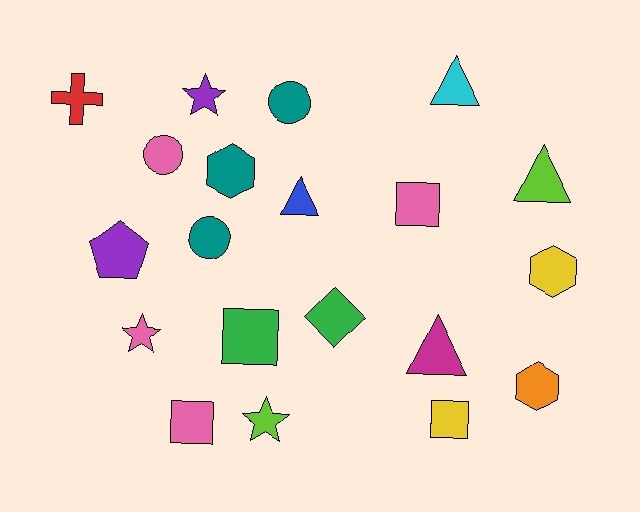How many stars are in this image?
There are 3 stars.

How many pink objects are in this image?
There are 4 pink objects.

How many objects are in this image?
There are 20 objects.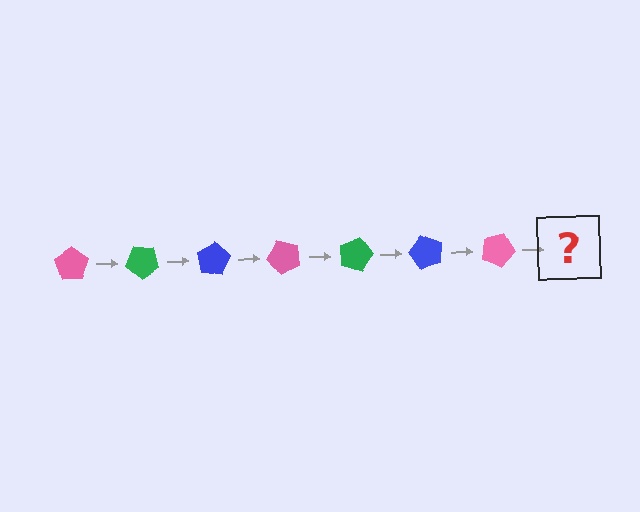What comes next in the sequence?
The next element should be a green pentagon, rotated 280 degrees from the start.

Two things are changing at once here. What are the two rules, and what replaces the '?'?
The two rules are that it rotates 40 degrees each step and the color cycles through pink, green, and blue. The '?' should be a green pentagon, rotated 280 degrees from the start.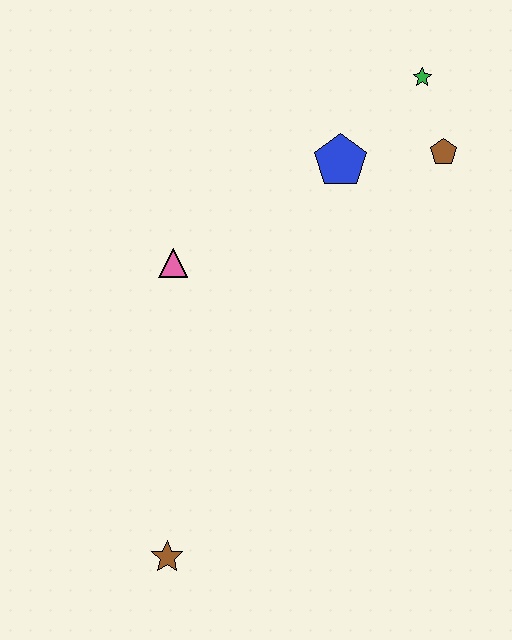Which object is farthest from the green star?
The brown star is farthest from the green star.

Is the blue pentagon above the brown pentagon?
No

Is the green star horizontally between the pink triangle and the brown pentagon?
Yes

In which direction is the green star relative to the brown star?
The green star is above the brown star.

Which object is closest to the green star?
The brown pentagon is closest to the green star.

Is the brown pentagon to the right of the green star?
Yes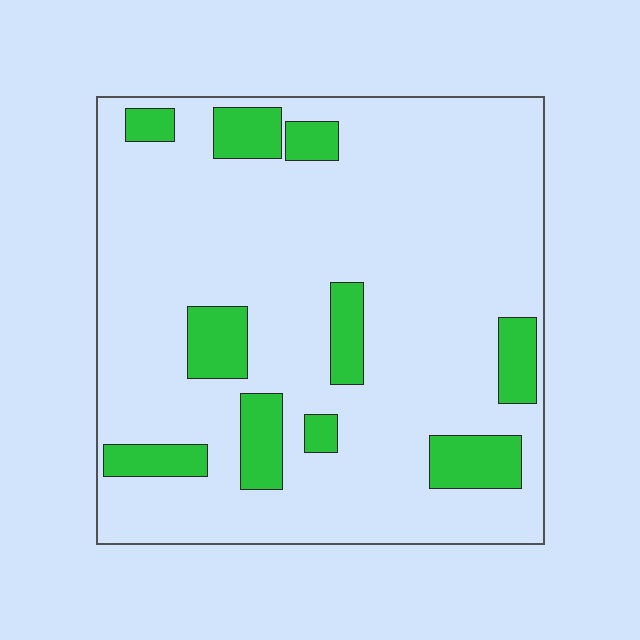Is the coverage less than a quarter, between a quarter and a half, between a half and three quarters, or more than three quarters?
Less than a quarter.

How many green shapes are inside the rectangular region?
10.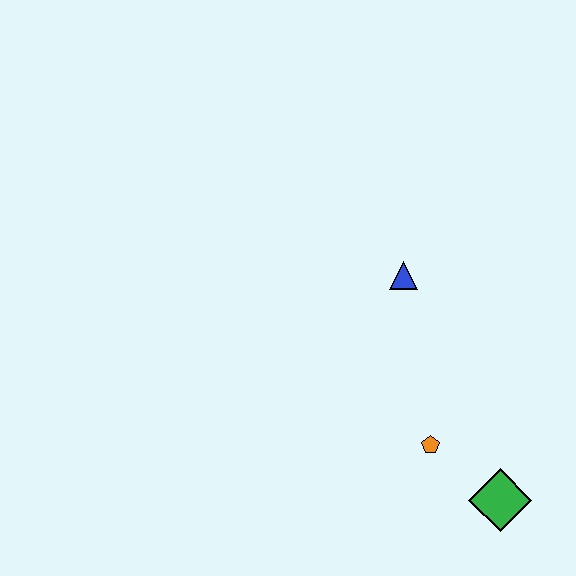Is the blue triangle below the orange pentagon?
No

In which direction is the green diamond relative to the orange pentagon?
The green diamond is to the right of the orange pentagon.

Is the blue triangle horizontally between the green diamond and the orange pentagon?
No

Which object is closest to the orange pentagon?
The green diamond is closest to the orange pentagon.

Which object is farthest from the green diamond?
The blue triangle is farthest from the green diamond.